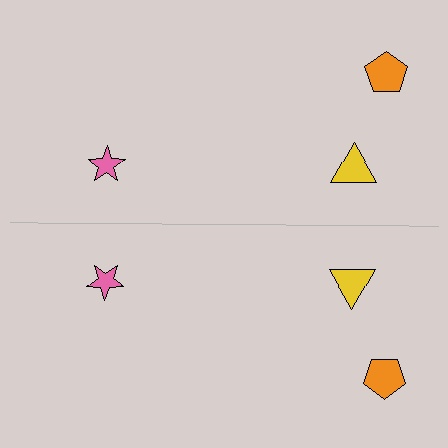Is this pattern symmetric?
Yes, this pattern has bilateral (reflection) symmetry.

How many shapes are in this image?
There are 6 shapes in this image.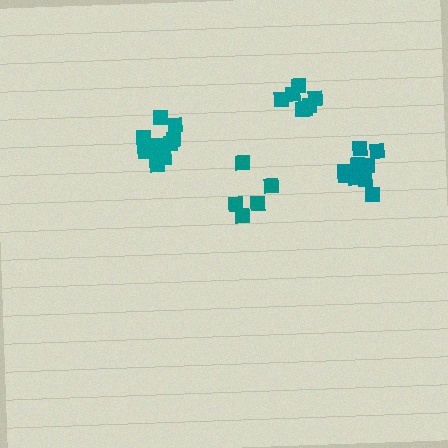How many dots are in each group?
Group 1: 10 dots, Group 2: 5 dots, Group 3: 7 dots, Group 4: 11 dots (33 total).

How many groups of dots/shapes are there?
There are 4 groups.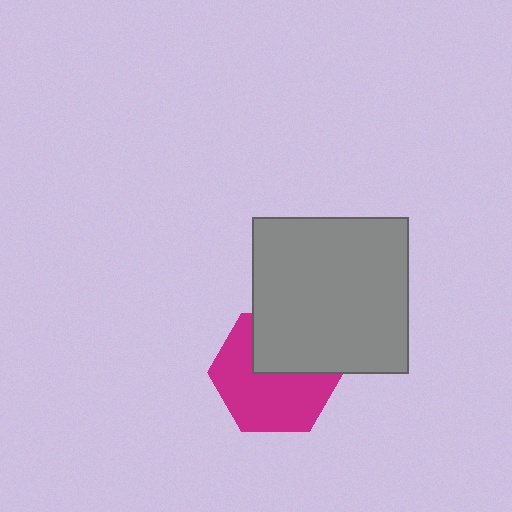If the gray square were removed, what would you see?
You would see the complete magenta hexagon.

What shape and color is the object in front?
The object in front is a gray square.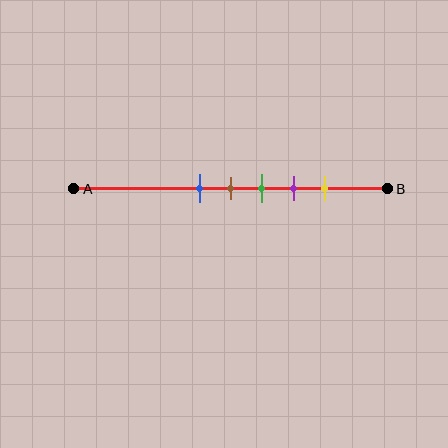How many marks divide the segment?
There are 5 marks dividing the segment.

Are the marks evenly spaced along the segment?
Yes, the marks are approximately evenly spaced.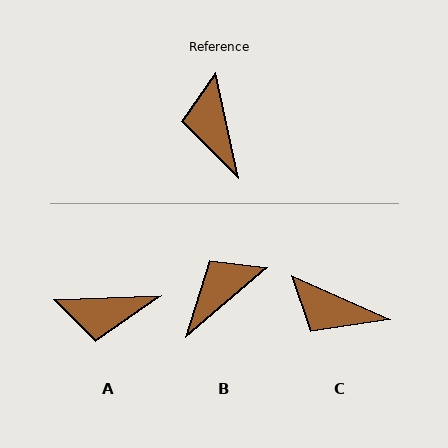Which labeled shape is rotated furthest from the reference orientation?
A, about 80 degrees away.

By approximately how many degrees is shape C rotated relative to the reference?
Approximately 54 degrees counter-clockwise.